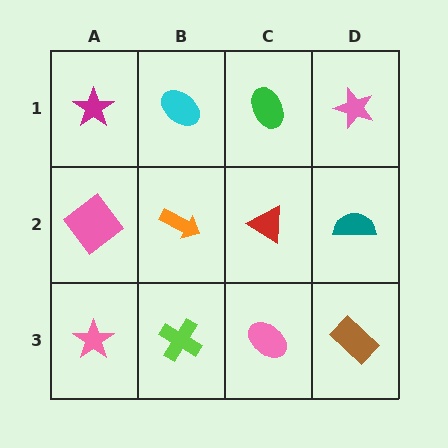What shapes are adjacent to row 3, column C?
A red triangle (row 2, column C), a lime cross (row 3, column B), a brown rectangle (row 3, column D).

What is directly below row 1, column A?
A pink diamond.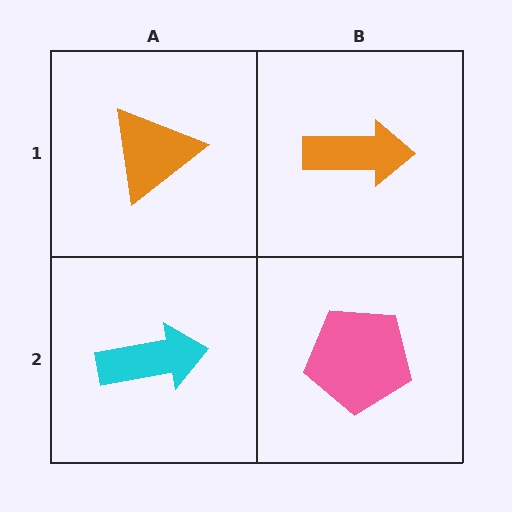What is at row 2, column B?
A pink pentagon.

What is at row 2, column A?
A cyan arrow.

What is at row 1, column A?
An orange triangle.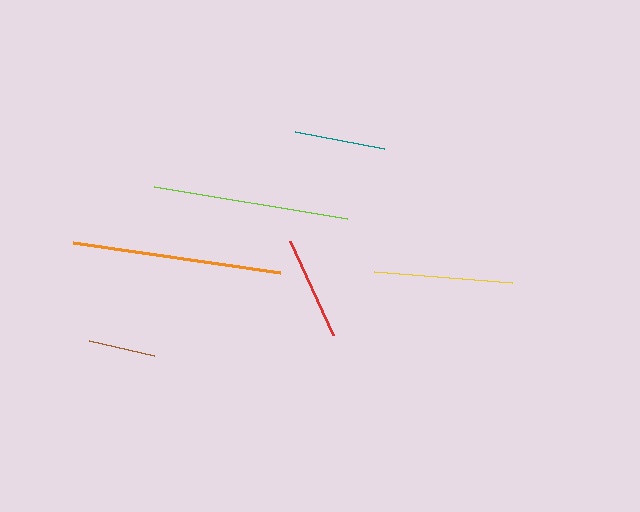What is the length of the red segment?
The red segment is approximately 104 pixels long.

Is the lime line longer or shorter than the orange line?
The orange line is longer than the lime line.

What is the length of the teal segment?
The teal segment is approximately 91 pixels long.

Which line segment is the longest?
The orange line is the longest at approximately 209 pixels.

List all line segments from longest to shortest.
From longest to shortest: orange, lime, yellow, red, teal, brown.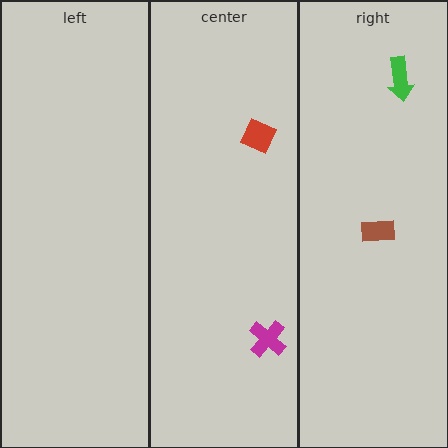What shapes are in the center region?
The red diamond, the magenta cross.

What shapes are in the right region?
The green arrow, the brown rectangle.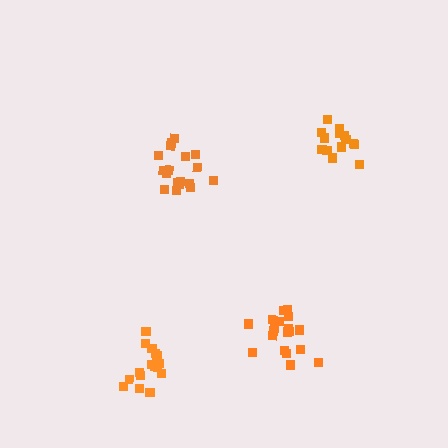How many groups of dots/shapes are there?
There are 4 groups.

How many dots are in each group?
Group 1: 19 dots, Group 2: 16 dots, Group 3: 19 dots, Group 4: 14 dots (68 total).